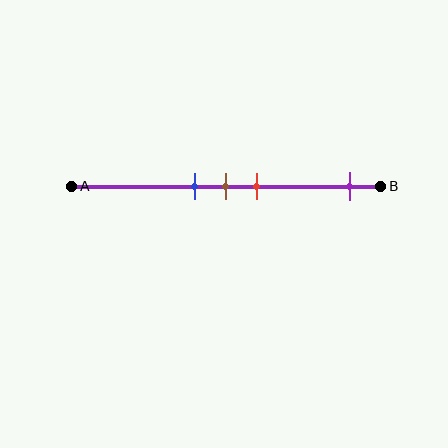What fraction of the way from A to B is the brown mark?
The brown mark is approximately 50% (0.5) of the way from A to B.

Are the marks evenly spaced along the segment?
No, the marks are not evenly spaced.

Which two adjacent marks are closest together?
The blue and brown marks are the closest adjacent pair.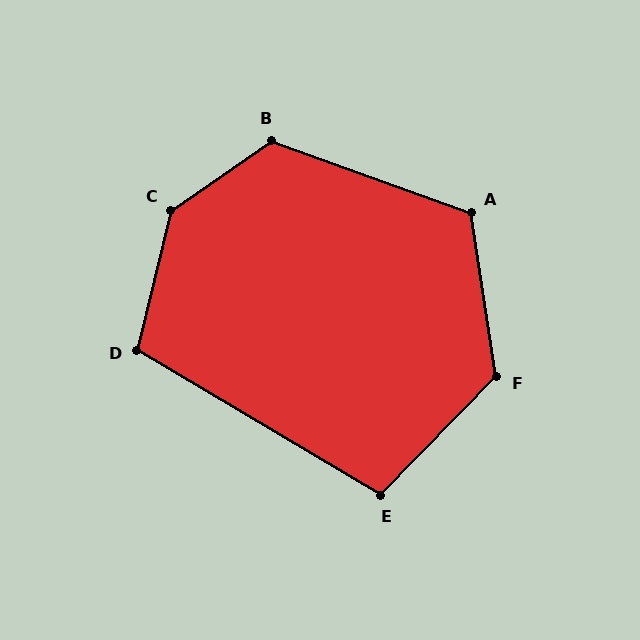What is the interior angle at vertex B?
Approximately 126 degrees (obtuse).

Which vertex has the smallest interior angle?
E, at approximately 104 degrees.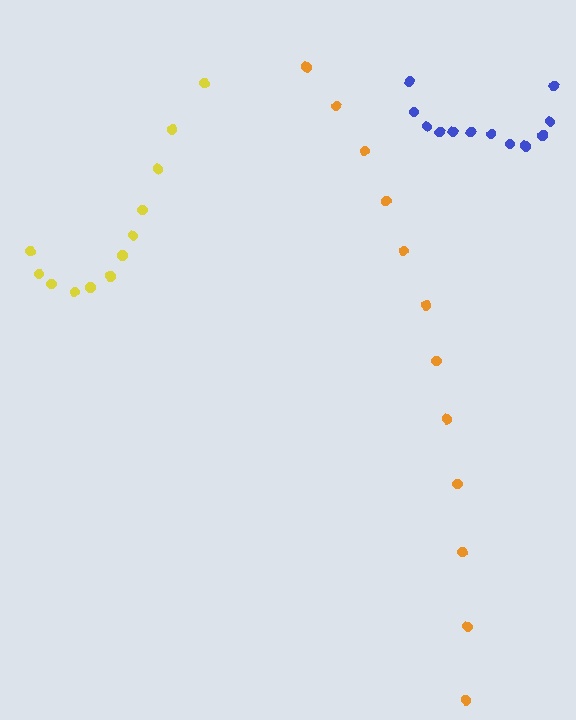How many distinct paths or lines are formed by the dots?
There are 3 distinct paths.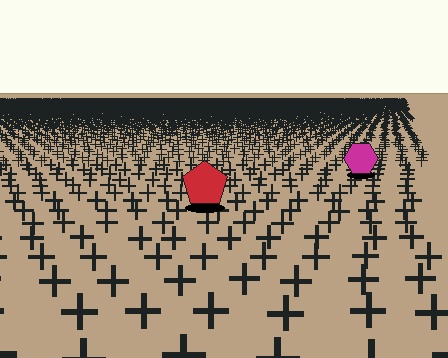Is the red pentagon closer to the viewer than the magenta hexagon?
Yes. The red pentagon is closer — you can tell from the texture gradient: the ground texture is coarser near it.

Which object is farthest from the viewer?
The magenta hexagon is farthest from the viewer. It appears smaller and the ground texture around it is denser.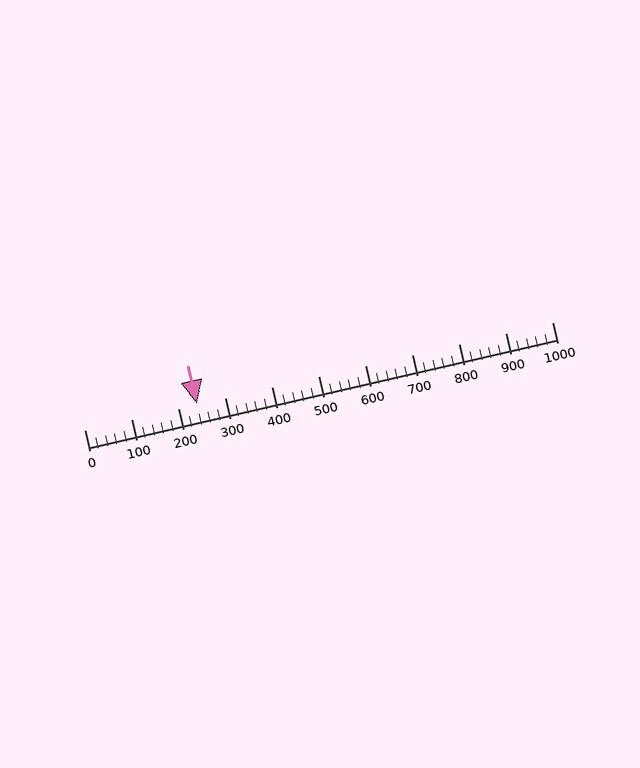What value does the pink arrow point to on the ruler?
The pink arrow points to approximately 240.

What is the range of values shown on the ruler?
The ruler shows values from 0 to 1000.